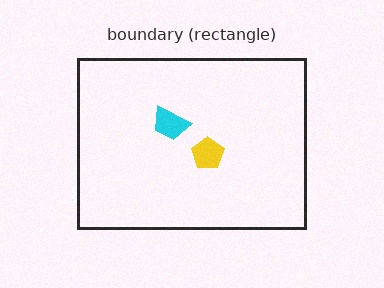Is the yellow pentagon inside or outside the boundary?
Inside.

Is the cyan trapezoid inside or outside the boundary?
Inside.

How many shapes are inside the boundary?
2 inside, 0 outside.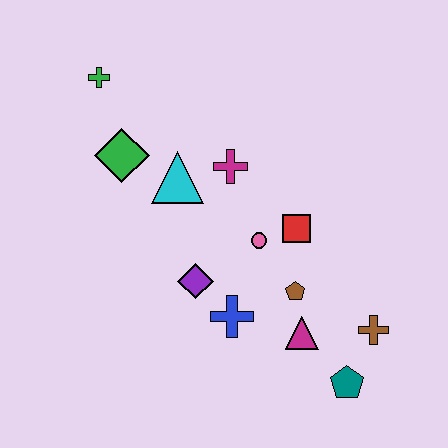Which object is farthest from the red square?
The green cross is farthest from the red square.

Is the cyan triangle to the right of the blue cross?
No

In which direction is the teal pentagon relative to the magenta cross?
The teal pentagon is below the magenta cross.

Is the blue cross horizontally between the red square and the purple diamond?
Yes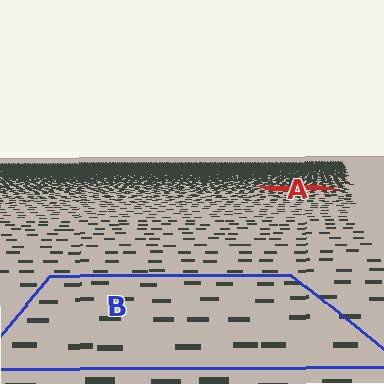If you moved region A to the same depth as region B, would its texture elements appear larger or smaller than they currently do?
They would appear larger. At a closer depth, the same texture elements are projected at a bigger on-screen size.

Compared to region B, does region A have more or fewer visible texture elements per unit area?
Region A has more texture elements per unit area — they are packed more densely because it is farther away.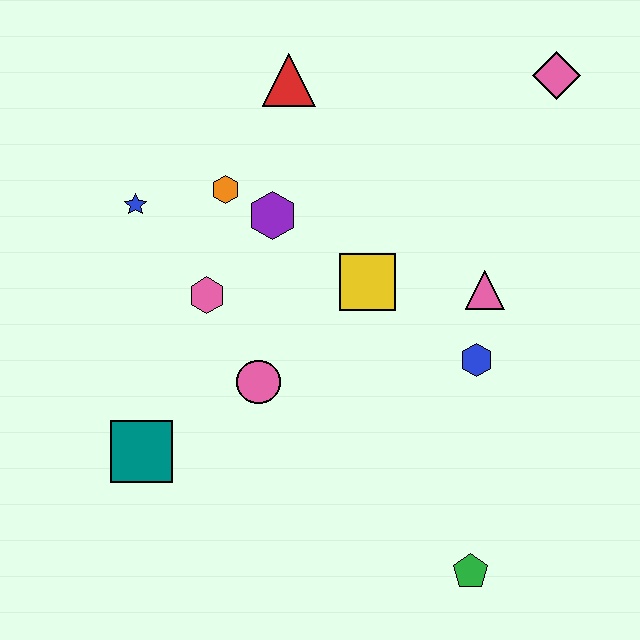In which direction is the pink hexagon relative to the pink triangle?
The pink hexagon is to the left of the pink triangle.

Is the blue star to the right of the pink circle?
No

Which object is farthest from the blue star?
The green pentagon is farthest from the blue star.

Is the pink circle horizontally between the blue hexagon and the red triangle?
No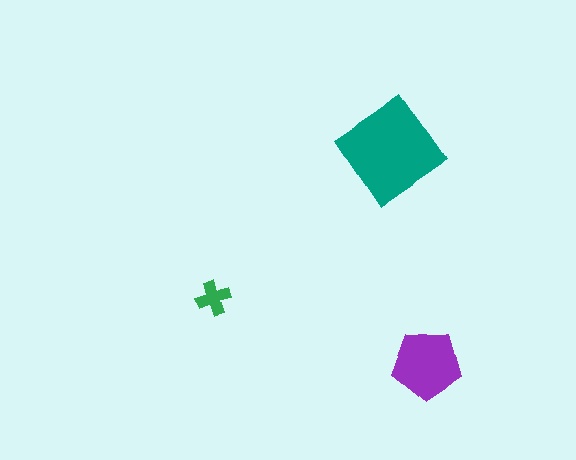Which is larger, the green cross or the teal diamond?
The teal diamond.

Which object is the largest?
The teal diamond.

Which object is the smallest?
The green cross.